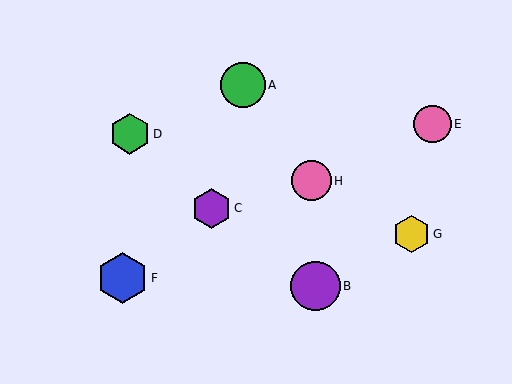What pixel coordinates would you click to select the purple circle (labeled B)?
Click at (315, 286) to select the purple circle B.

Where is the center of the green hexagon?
The center of the green hexagon is at (130, 134).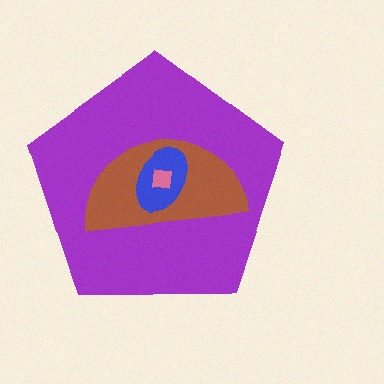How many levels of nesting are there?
4.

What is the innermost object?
The pink square.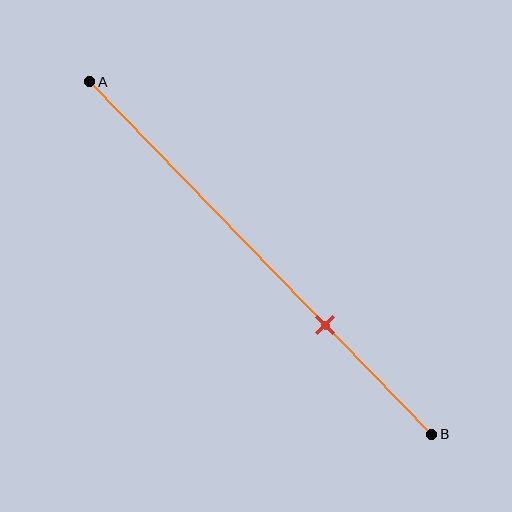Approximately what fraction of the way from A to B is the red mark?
The red mark is approximately 70% of the way from A to B.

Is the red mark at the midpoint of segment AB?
No, the mark is at about 70% from A, not at the 50% midpoint.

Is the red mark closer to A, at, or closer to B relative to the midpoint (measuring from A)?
The red mark is closer to point B than the midpoint of segment AB.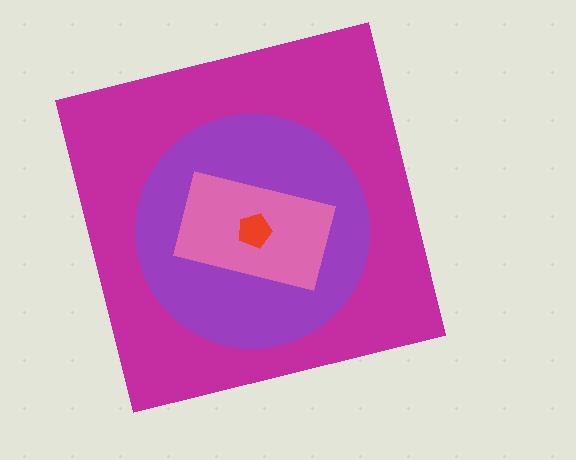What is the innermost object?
The red pentagon.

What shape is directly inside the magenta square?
The purple circle.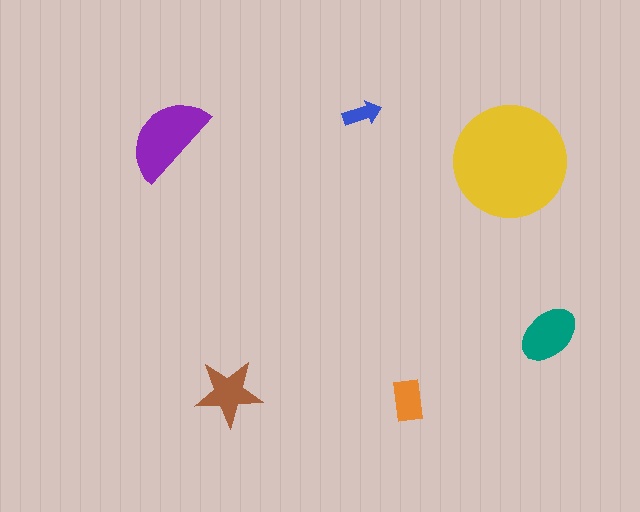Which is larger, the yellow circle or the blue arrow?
The yellow circle.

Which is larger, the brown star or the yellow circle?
The yellow circle.